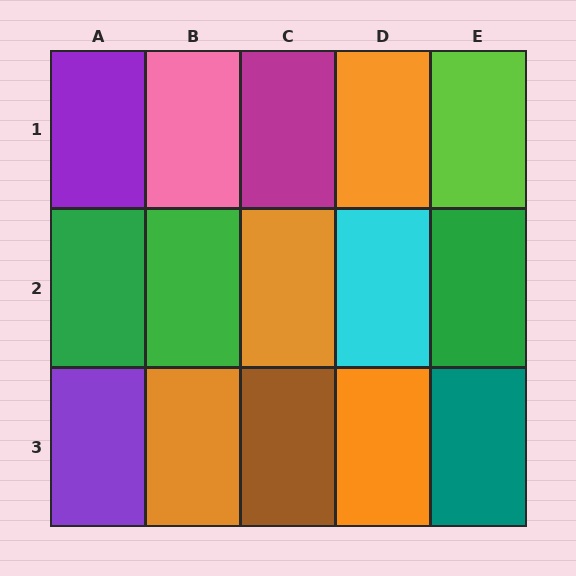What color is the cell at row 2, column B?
Green.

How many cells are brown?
1 cell is brown.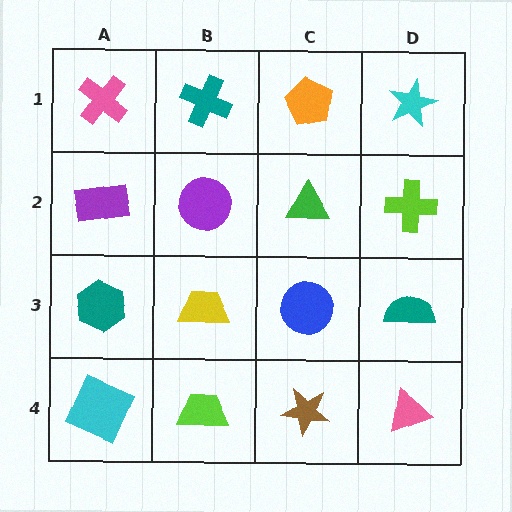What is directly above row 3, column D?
A lime cross.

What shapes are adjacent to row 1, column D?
A lime cross (row 2, column D), an orange pentagon (row 1, column C).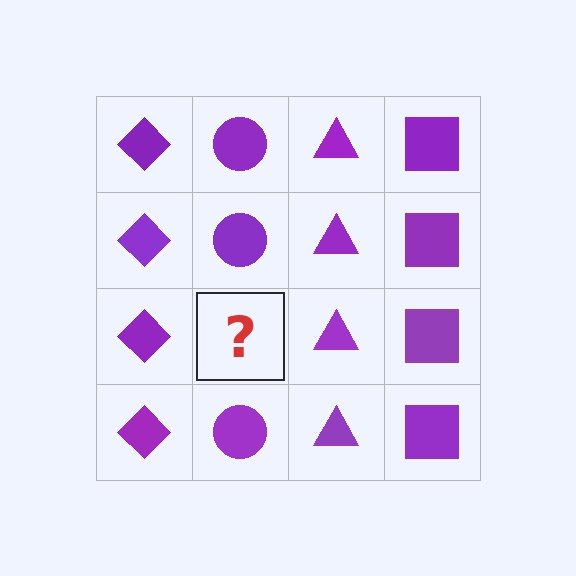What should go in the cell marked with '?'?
The missing cell should contain a purple circle.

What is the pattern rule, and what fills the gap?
The rule is that each column has a consistent shape. The gap should be filled with a purple circle.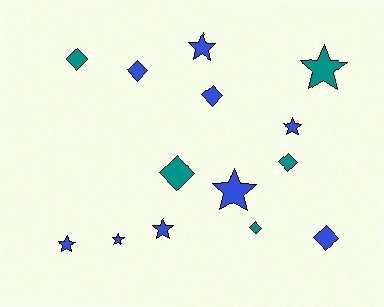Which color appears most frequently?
Blue, with 9 objects.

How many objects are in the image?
There are 14 objects.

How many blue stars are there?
There are 6 blue stars.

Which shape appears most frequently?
Diamond, with 7 objects.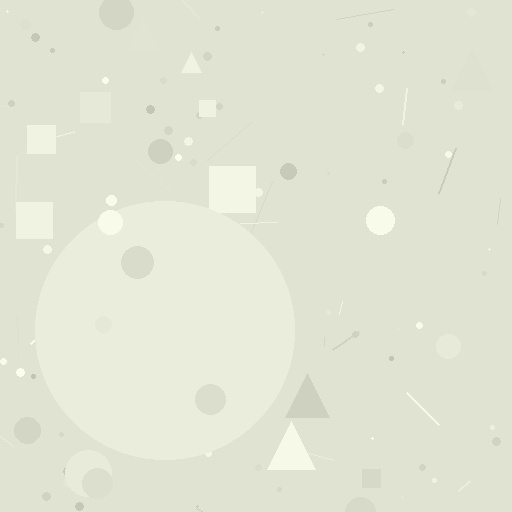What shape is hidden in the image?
A circle is hidden in the image.